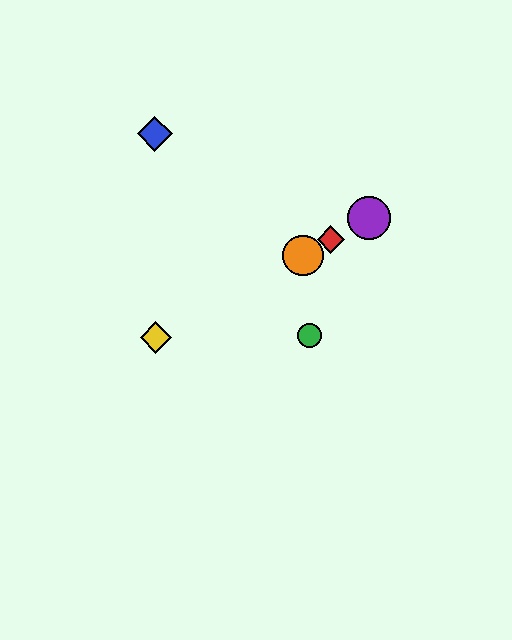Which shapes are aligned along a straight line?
The red diamond, the yellow diamond, the purple circle, the orange circle are aligned along a straight line.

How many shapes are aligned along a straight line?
4 shapes (the red diamond, the yellow diamond, the purple circle, the orange circle) are aligned along a straight line.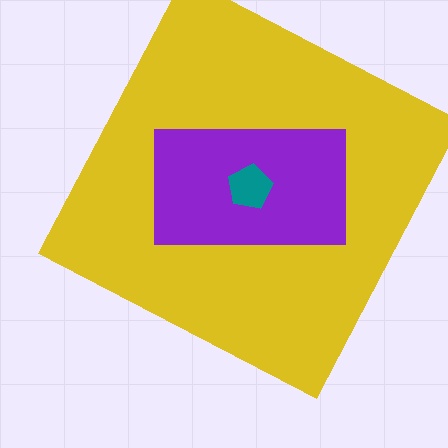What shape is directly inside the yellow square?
The purple rectangle.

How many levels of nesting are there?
3.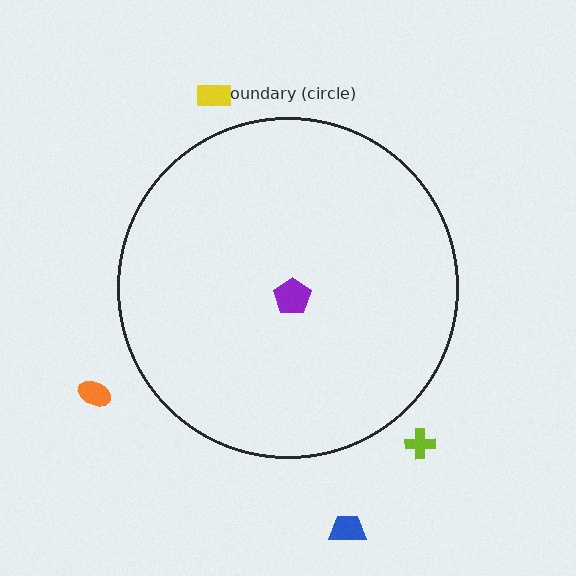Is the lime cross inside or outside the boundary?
Outside.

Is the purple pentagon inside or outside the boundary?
Inside.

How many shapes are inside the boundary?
1 inside, 4 outside.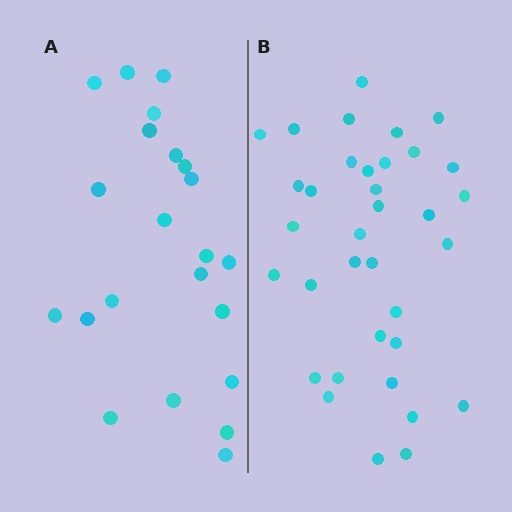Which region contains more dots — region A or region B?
Region B (the right region) has more dots.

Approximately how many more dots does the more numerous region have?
Region B has approximately 15 more dots than region A.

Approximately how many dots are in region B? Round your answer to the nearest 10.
About 40 dots. (The exact count is 35, which rounds to 40.)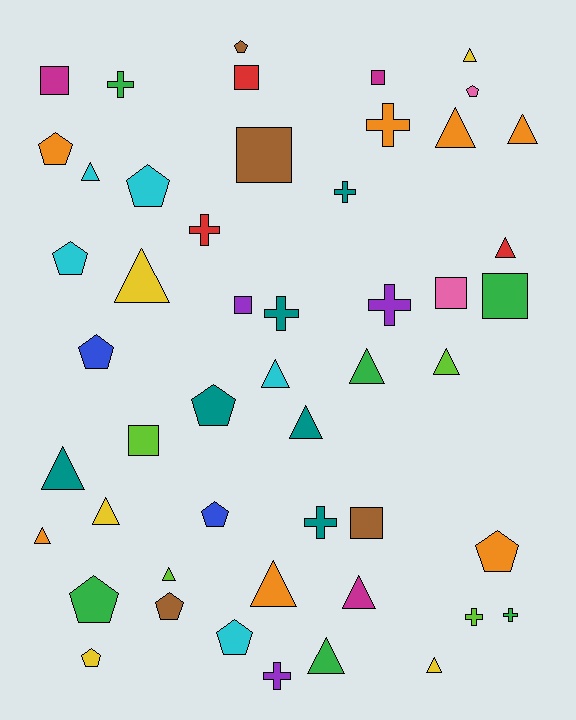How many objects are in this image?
There are 50 objects.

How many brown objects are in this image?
There are 4 brown objects.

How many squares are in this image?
There are 9 squares.